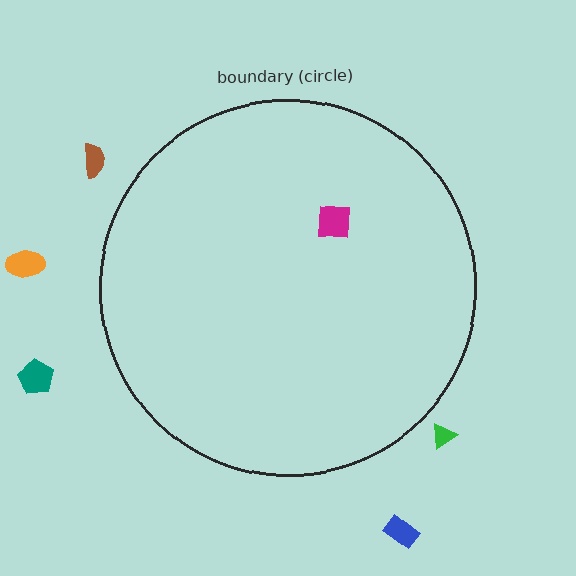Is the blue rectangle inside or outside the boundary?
Outside.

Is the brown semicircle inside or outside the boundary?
Outside.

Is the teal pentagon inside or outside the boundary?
Outside.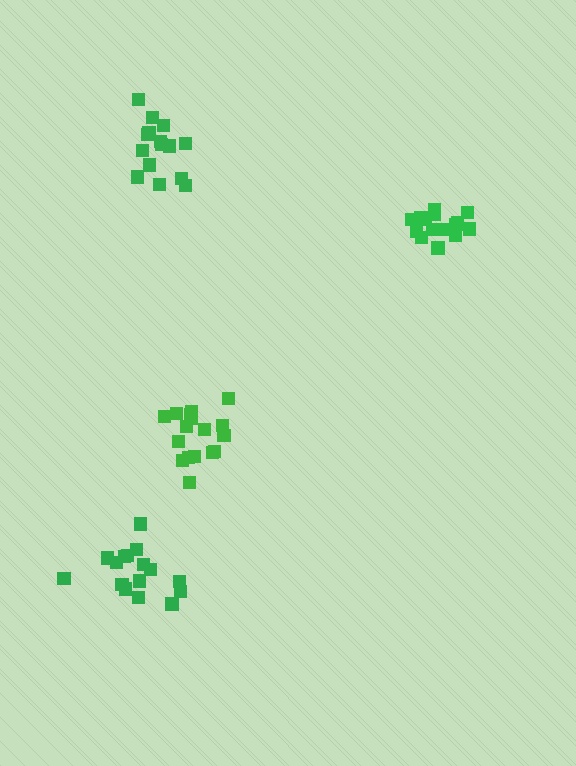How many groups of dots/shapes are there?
There are 4 groups.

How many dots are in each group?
Group 1: 17 dots, Group 2: 16 dots, Group 3: 17 dots, Group 4: 15 dots (65 total).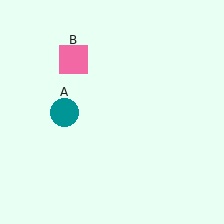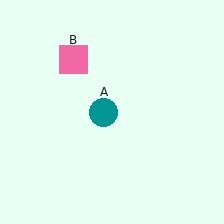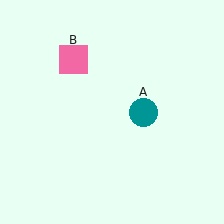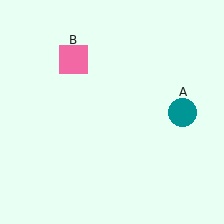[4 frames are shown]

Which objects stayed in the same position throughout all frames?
Pink square (object B) remained stationary.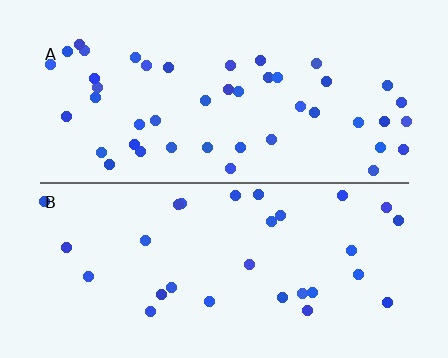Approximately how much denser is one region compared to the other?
Approximately 1.5× — region A over region B.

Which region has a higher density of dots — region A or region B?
A (the top).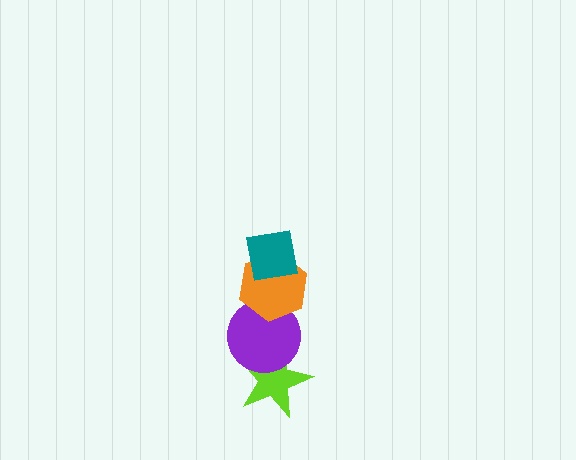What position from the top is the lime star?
The lime star is 4th from the top.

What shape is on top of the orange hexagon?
The teal square is on top of the orange hexagon.